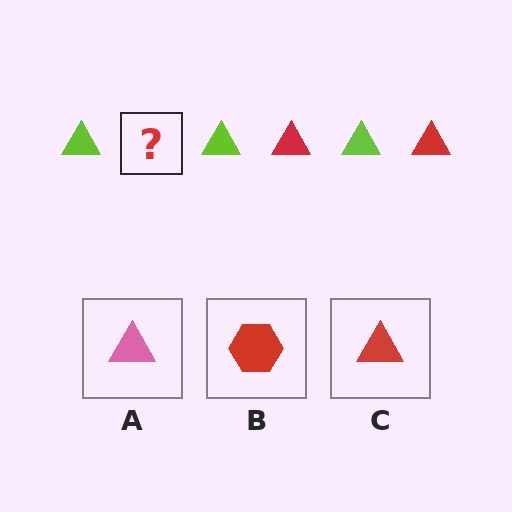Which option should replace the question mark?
Option C.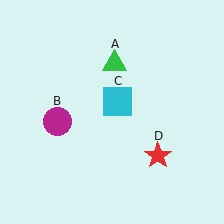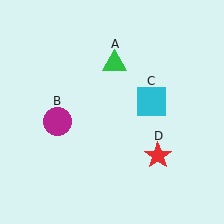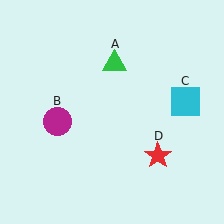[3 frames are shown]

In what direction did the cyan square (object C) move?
The cyan square (object C) moved right.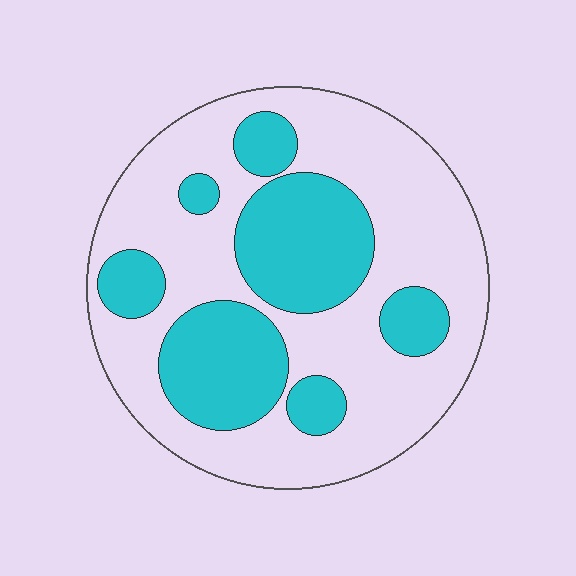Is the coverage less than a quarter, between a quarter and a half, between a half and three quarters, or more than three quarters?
Between a quarter and a half.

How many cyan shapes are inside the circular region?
7.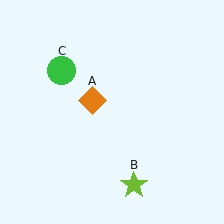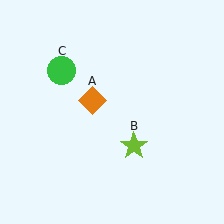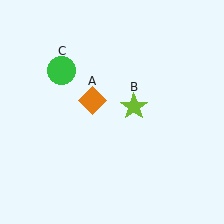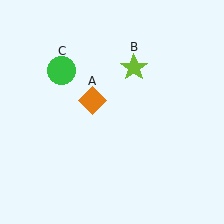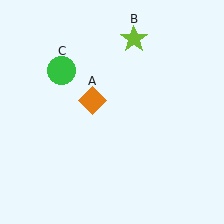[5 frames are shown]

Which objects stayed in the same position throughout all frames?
Orange diamond (object A) and green circle (object C) remained stationary.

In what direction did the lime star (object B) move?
The lime star (object B) moved up.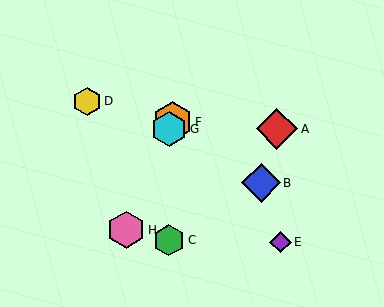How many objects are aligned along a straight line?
3 objects (F, G, H) are aligned along a straight line.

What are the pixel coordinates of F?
Object F is at (172, 122).